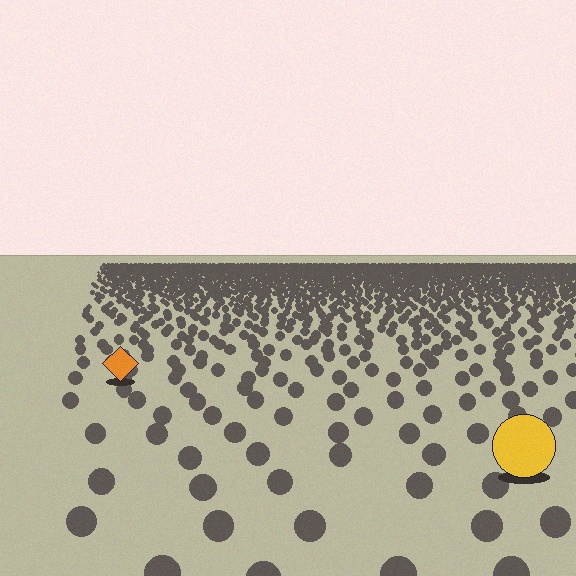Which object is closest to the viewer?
The yellow circle is closest. The texture marks near it are larger and more spread out.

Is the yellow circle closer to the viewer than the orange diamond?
Yes. The yellow circle is closer — you can tell from the texture gradient: the ground texture is coarser near it.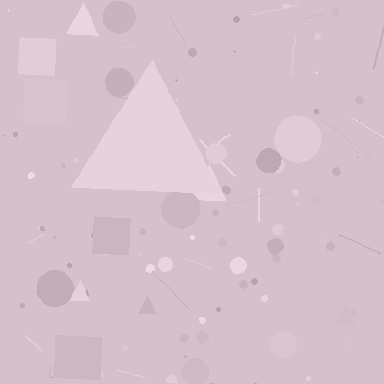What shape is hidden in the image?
A triangle is hidden in the image.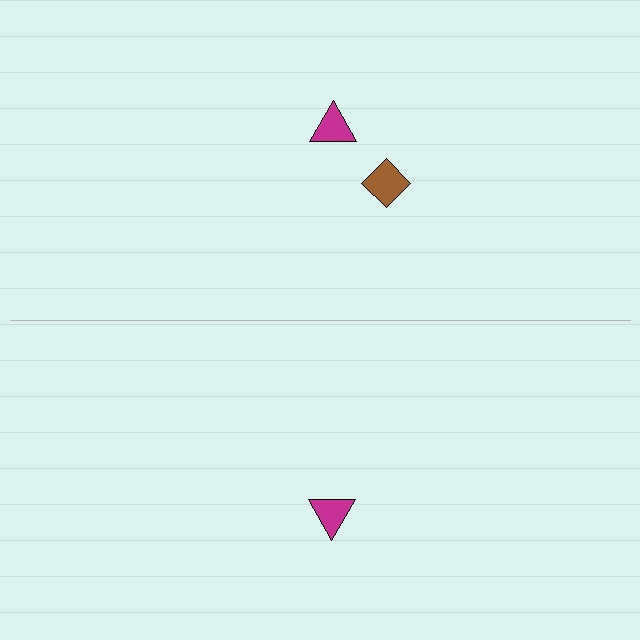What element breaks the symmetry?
A brown diamond is missing from the bottom side.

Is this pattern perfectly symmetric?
No, the pattern is not perfectly symmetric. A brown diamond is missing from the bottom side.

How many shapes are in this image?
There are 3 shapes in this image.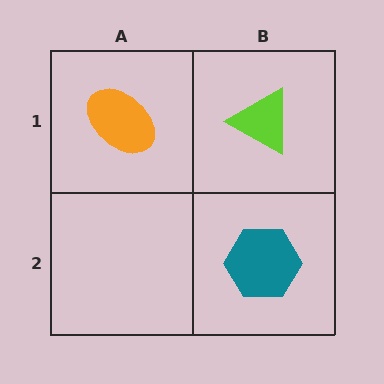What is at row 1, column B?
A lime triangle.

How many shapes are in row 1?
2 shapes.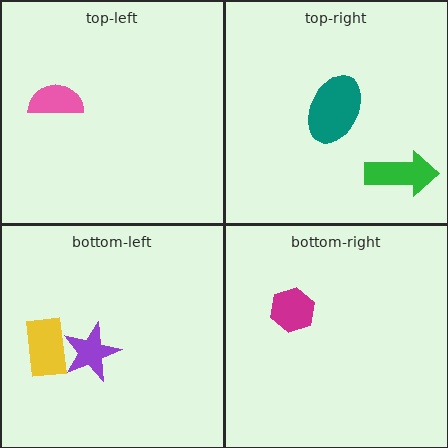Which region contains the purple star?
The bottom-left region.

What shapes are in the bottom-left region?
The yellow rectangle, the purple star.